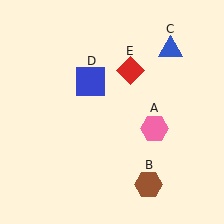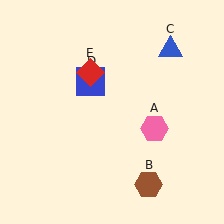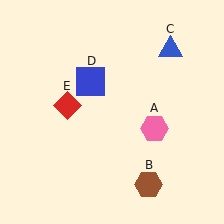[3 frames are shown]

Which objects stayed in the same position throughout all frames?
Pink hexagon (object A) and brown hexagon (object B) and blue triangle (object C) and blue square (object D) remained stationary.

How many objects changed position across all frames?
1 object changed position: red diamond (object E).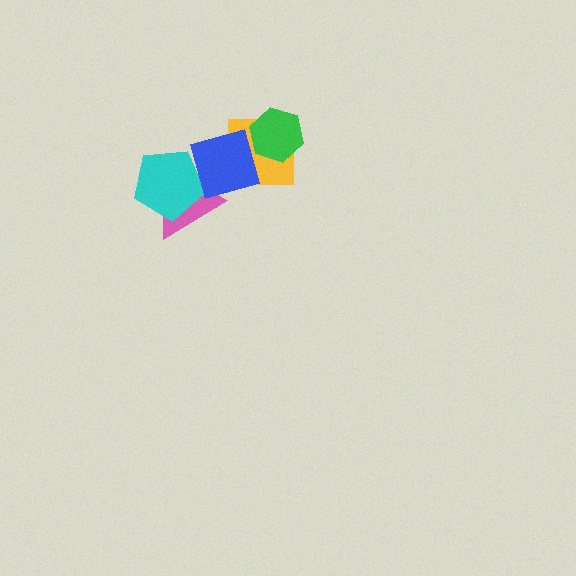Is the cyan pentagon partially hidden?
Yes, it is partially covered by another shape.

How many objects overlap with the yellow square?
2 objects overlap with the yellow square.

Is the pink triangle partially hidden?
Yes, it is partially covered by another shape.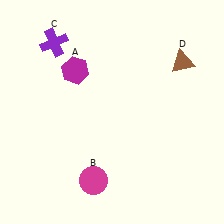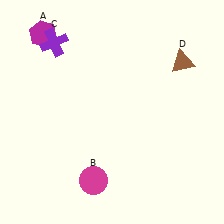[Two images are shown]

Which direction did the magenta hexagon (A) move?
The magenta hexagon (A) moved up.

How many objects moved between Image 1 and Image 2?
1 object moved between the two images.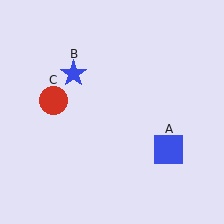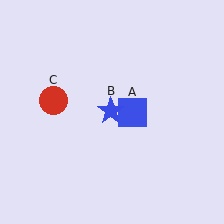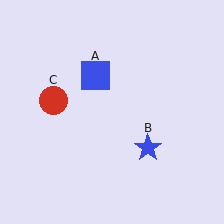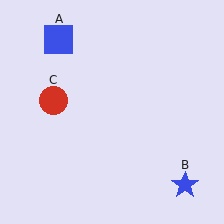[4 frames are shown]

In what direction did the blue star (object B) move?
The blue star (object B) moved down and to the right.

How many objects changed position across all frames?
2 objects changed position: blue square (object A), blue star (object B).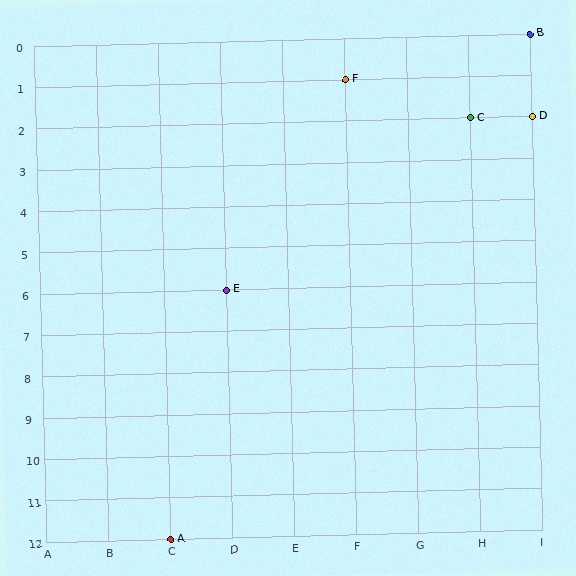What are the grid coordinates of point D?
Point D is at grid coordinates (I, 2).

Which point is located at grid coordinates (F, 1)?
Point F is at (F, 1).